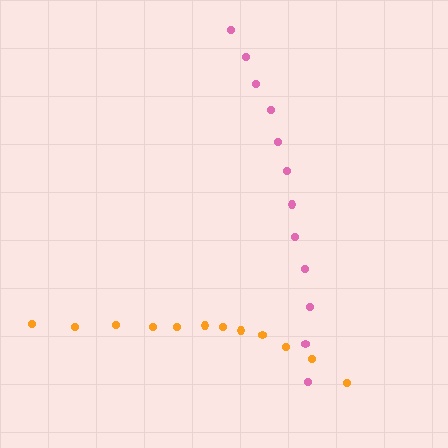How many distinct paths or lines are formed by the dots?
There are 2 distinct paths.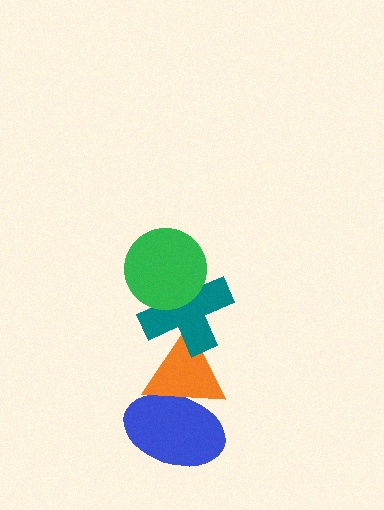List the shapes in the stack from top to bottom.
From top to bottom: the green circle, the teal cross, the orange triangle, the blue ellipse.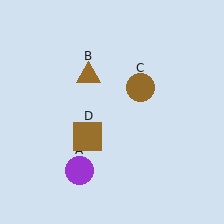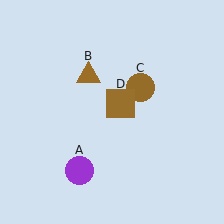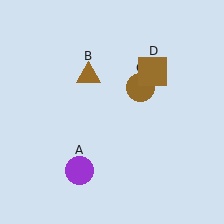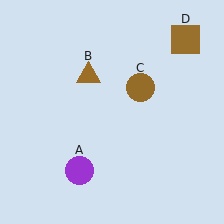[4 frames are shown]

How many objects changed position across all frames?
1 object changed position: brown square (object D).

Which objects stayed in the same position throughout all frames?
Purple circle (object A) and brown triangle (object B) and brown circle (object C) remained stationary.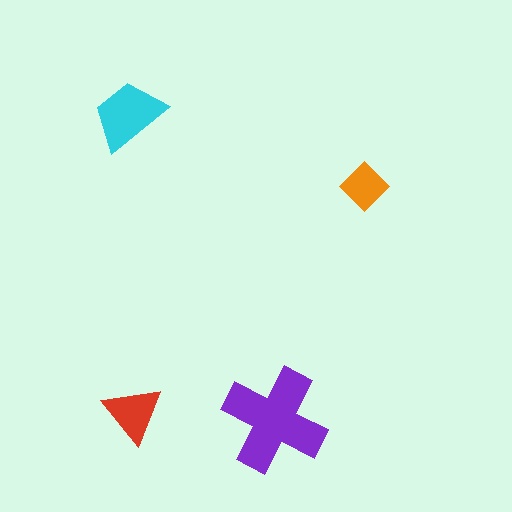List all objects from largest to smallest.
The purple cross, the cyan trapezoid, the red triangle, the orange diamond.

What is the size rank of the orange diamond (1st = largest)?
4th.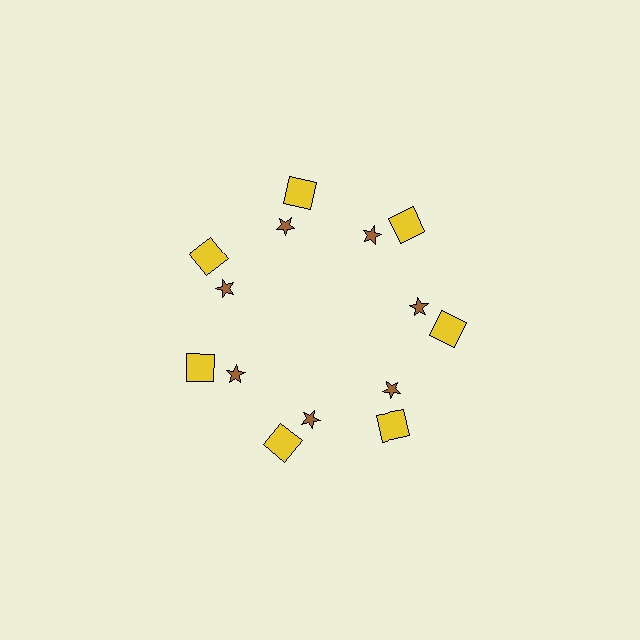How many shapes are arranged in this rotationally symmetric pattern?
There are 14 shapes, arranged in 7 groups of 2.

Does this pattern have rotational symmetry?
Yes, this pattern has 7-fold rotational symmetry. It looks the same after rotating 51 degrees around the center.